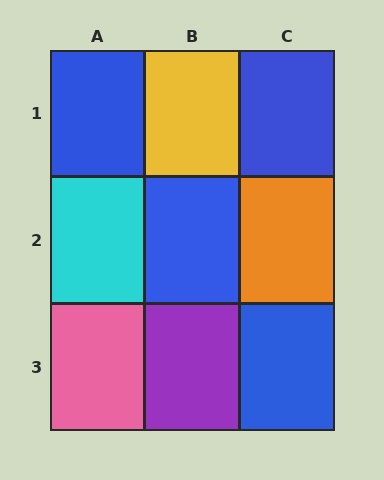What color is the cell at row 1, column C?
Blue.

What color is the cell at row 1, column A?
Blue.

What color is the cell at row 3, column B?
Purple.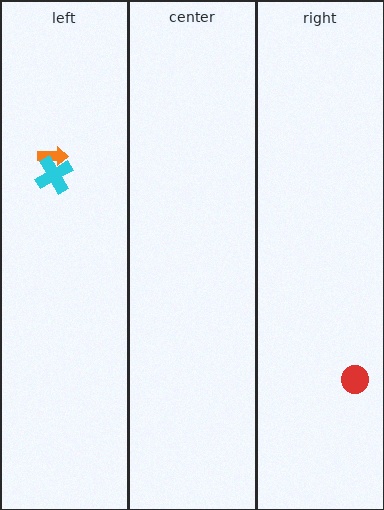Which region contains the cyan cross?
The left region.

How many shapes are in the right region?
1.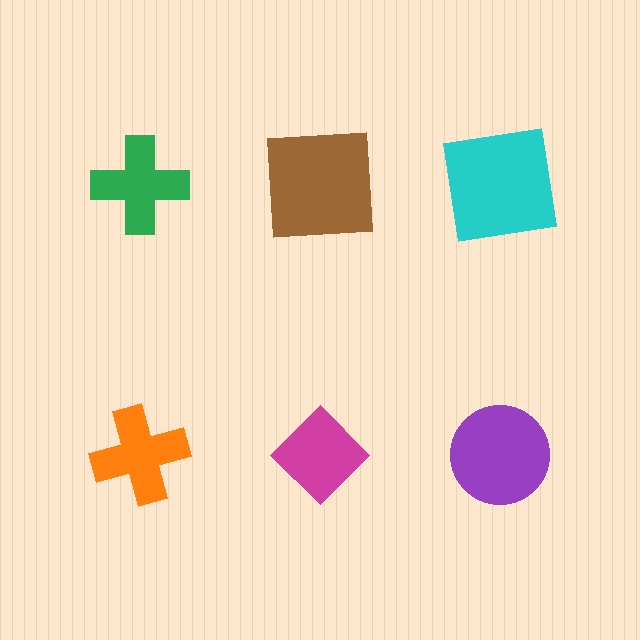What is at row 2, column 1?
An orange cross.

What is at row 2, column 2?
A magenta diamond.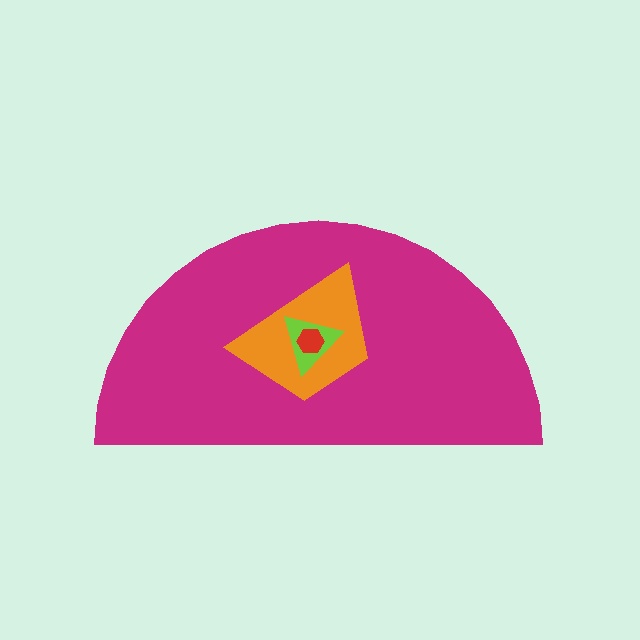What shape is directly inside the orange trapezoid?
The lime triangle.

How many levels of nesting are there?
4.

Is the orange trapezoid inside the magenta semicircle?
Yes.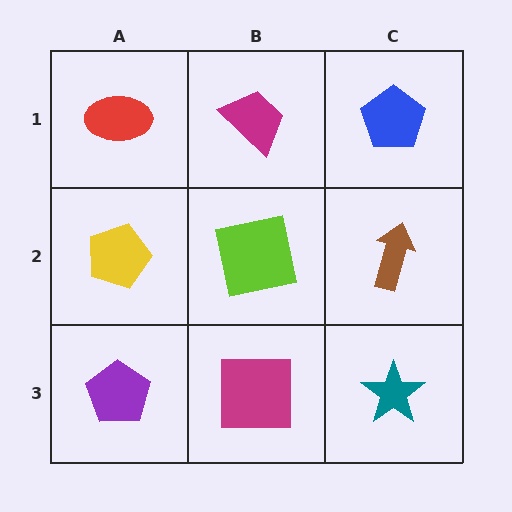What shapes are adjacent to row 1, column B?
A lime square (row 2, column B), a red ellipse (row 1, column A), a blue pentagon (row 1, column C).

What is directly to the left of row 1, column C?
A magenta trapezoid.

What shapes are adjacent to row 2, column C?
A blue pentagon (row 1, column C), a teal star (row 3, column C), a lime square (row 2, column B).